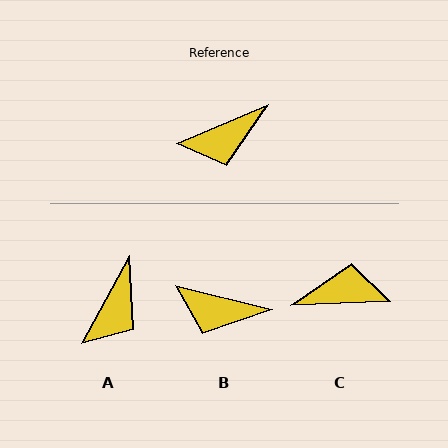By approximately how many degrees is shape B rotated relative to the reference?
Approximately 37 degrees clockwise.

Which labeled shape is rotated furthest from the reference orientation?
C, about 159 degrees away.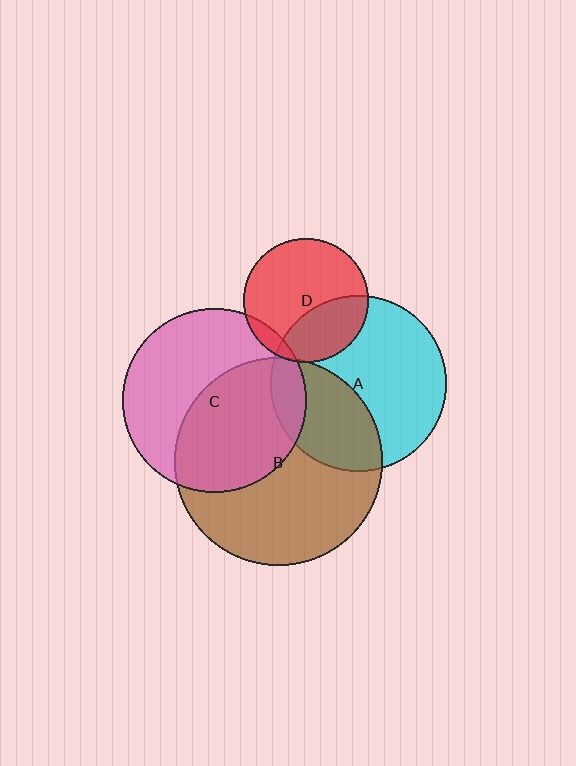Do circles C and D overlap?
Yes.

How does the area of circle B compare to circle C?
Approximately 1.3 times.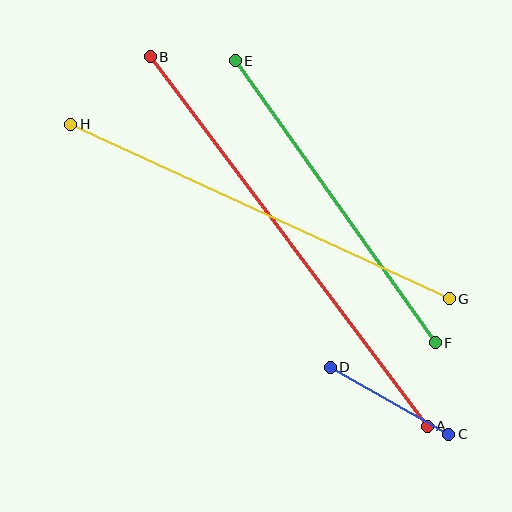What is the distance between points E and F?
The distance is approximately 346 pixels.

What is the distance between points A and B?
The distance is approximately 462 pixels.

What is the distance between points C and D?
The distance is approximately 136 pixels.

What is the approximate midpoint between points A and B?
The midpoint is at approximately (289, 241) pixels.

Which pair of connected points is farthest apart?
Points A and B are farthest apart.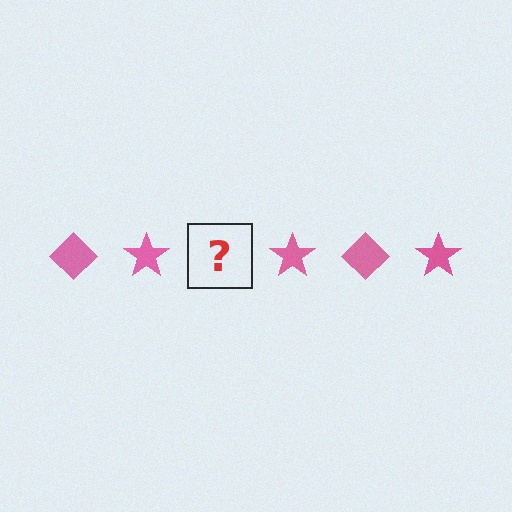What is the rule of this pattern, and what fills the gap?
The rule is that the pattern cycles through diamond, star shapes in pink. The gap should be filled with a pink diamond.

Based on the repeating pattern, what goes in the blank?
The blank should be a pink diamond.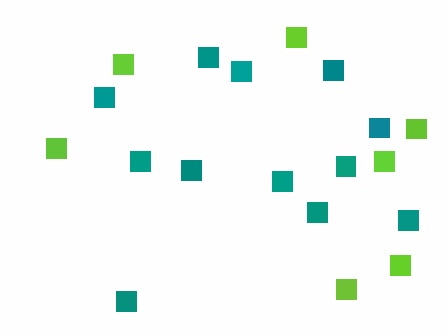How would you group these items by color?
There are 2 groups: one group of teal squares (12) and one group of lime squares (7).